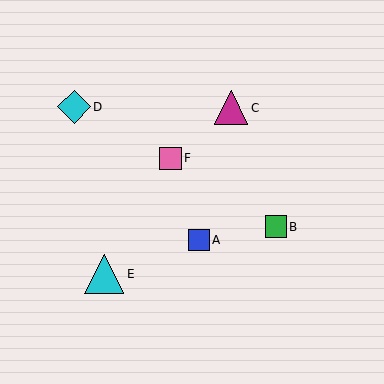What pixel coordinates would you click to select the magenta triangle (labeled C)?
Click at (231, 108) to select the magenta triangle C.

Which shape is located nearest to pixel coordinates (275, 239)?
The green square (labeled B) at (276, 227) is nearest to that location.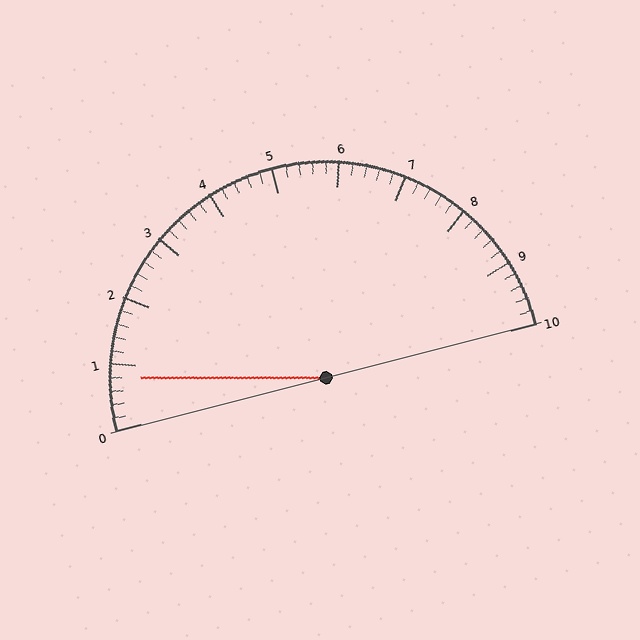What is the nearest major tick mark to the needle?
The nearest major tick mark is 1.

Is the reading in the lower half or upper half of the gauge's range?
The reading is in the lower half of the range (0 to 10).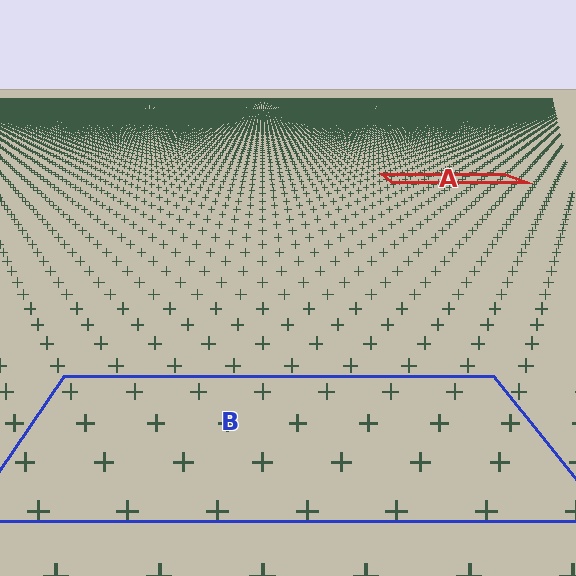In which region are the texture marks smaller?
The texture marks are smaller in region A, because it is farther away.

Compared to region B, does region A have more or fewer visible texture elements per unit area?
Region A has more texture elements per unit area — they are packed more densely because it is farther away.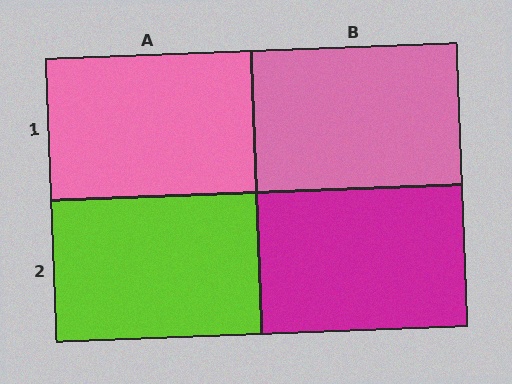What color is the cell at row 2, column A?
Lime.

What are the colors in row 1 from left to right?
Pink, pink.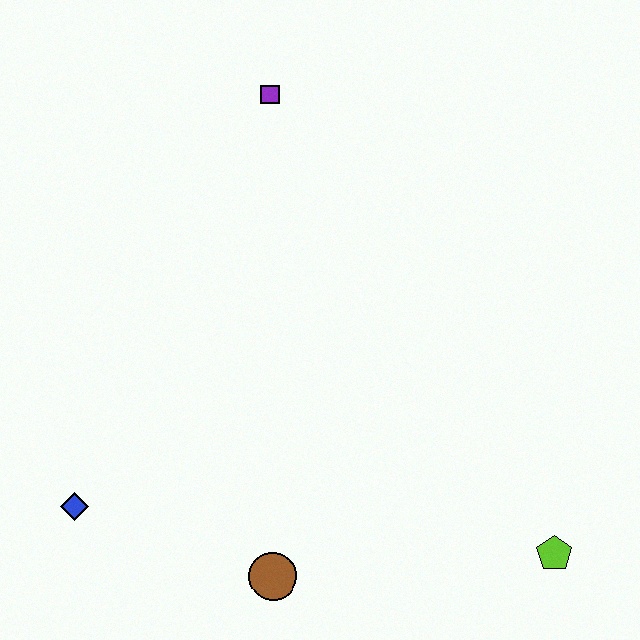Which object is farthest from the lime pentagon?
The purple square is farthest from the lime pentagon.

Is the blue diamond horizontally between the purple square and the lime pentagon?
No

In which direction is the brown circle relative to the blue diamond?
The brown circle is to the right of the blue diamond.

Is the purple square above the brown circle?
Yes